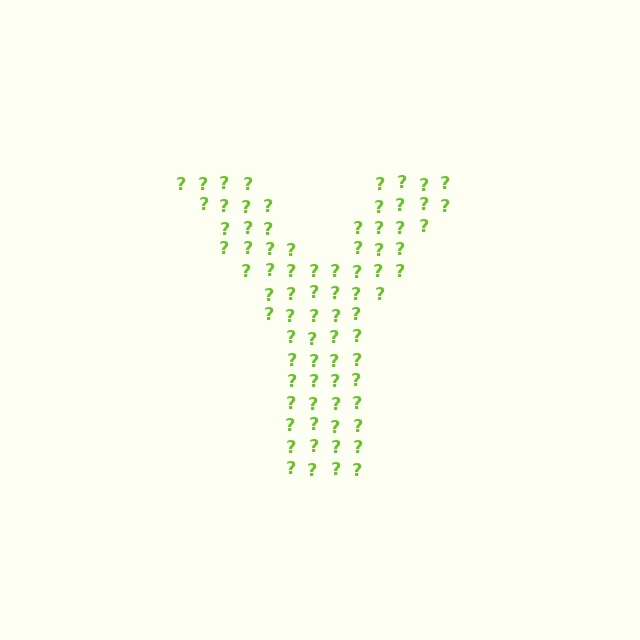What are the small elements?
The small elements are question marks.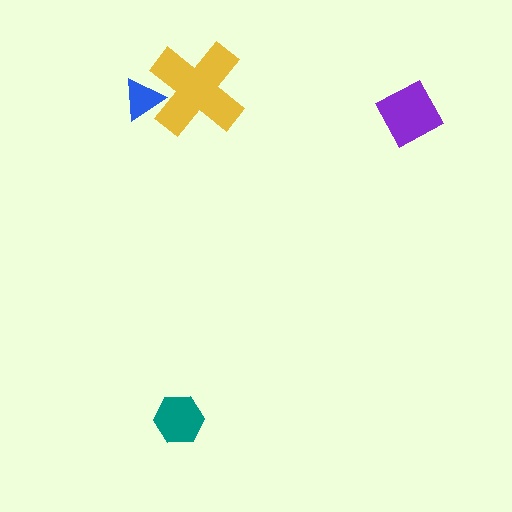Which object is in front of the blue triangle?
The yellow cross is in front of the blue triangle.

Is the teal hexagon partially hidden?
No, no other shape covers it.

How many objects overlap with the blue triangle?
1 object overlaps with the blue triangle.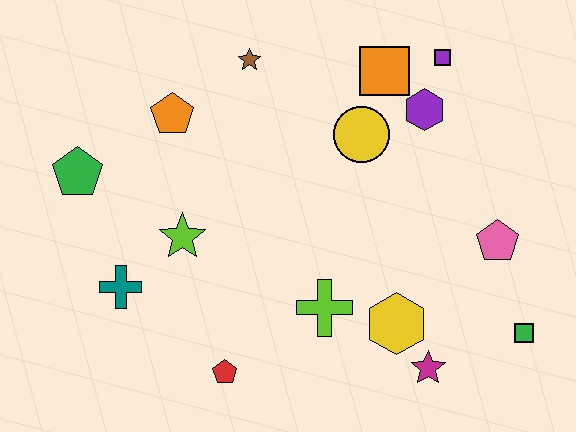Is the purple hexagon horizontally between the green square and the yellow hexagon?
Yes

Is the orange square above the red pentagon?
Yes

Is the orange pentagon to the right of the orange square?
No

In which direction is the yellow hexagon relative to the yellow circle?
The yellow hexagon is below the yellow circle.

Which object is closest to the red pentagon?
The lime cross is closest to the red pentagon.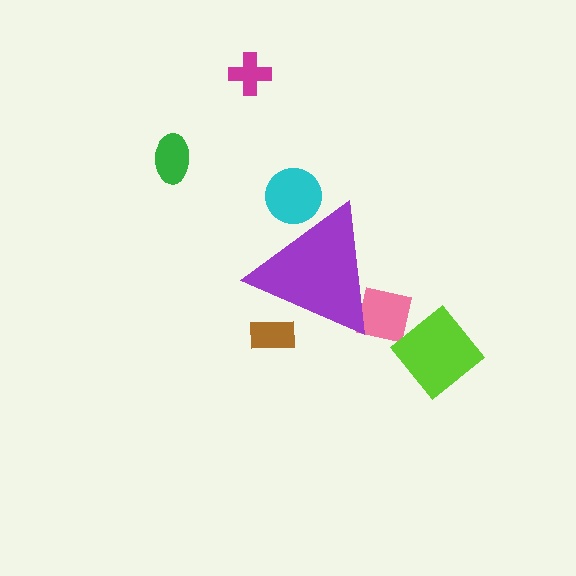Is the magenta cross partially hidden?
No, the magenta cross is fully visible.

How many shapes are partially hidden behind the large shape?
3 shapes are partially hidden.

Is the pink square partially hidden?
Yes, the pink square is partially hidden behind the purple triangle.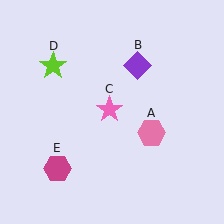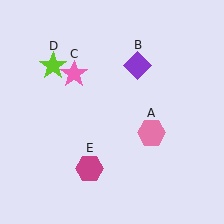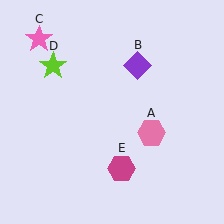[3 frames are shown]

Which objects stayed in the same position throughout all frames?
Pink hexagon (object A) and purple diamond (object B) and lime star (object D) remained stationary.